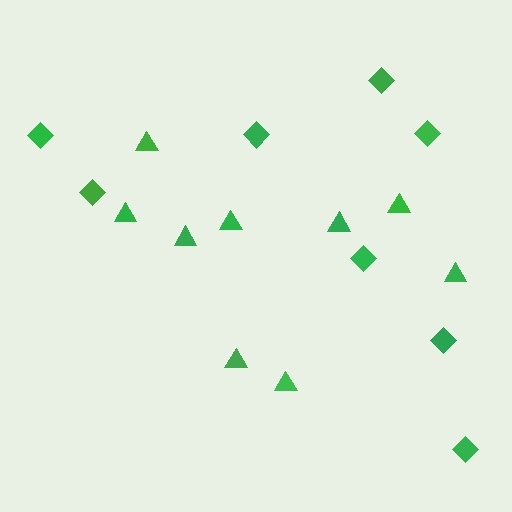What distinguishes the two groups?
There are 2 groups: one group of triangles (9) and one group of diamonds (8).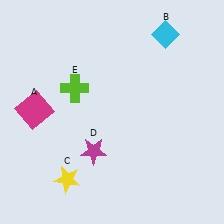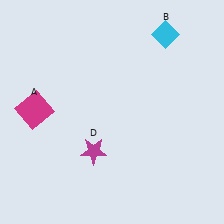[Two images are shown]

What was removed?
The yellow star (C), the lime cross (E) were removed in Image 2.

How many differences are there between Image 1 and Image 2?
There are 2 differences between the two images.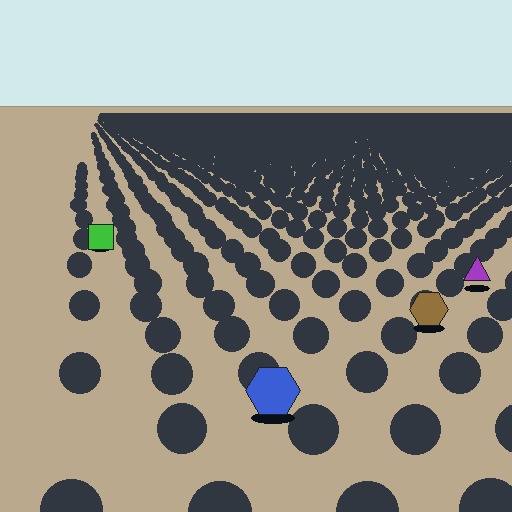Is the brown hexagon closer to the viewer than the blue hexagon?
No. The blue hexagon is closer — you can tell from the texture gradient: the ground texture is coarser near it.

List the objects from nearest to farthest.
From nearest to farthest: the blue hexagon, the brown hexagon, the purple triangle, the green square.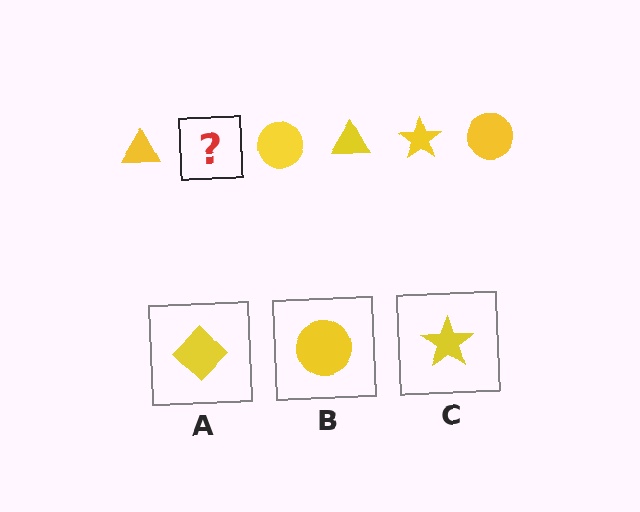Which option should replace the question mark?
Option C.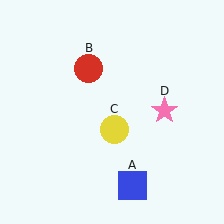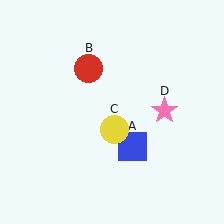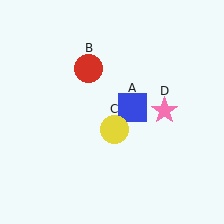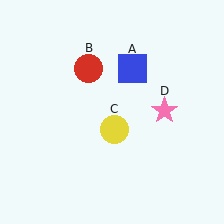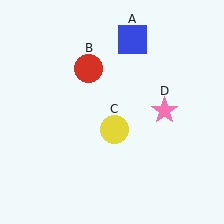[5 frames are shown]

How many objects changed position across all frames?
1 object changed position: blue square (object A).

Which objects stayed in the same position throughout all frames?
Red circle (object B) and yellow circle (object C) and pink star (object D) remained stationary.